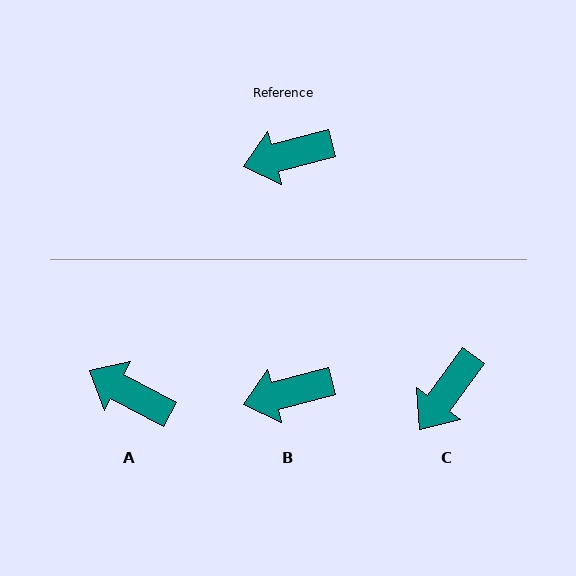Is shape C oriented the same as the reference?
No, it is off by about 39 degrees.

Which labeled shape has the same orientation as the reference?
B.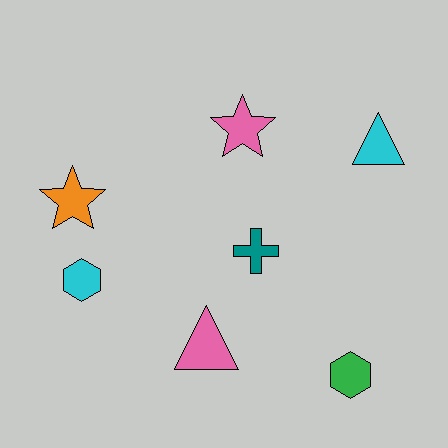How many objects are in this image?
There are 7 objects.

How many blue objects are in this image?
There are no blue objects.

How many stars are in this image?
There are 2 stars.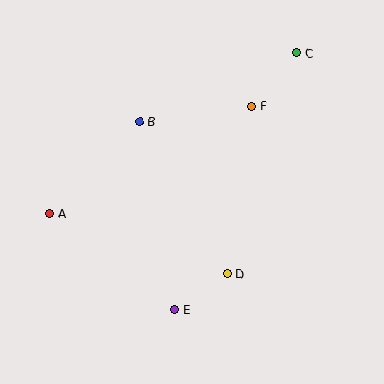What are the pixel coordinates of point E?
Point E is at (175, 310).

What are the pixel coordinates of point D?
Point D is at (227, 274).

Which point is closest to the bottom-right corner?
Point D is closest to the bottom-right corner.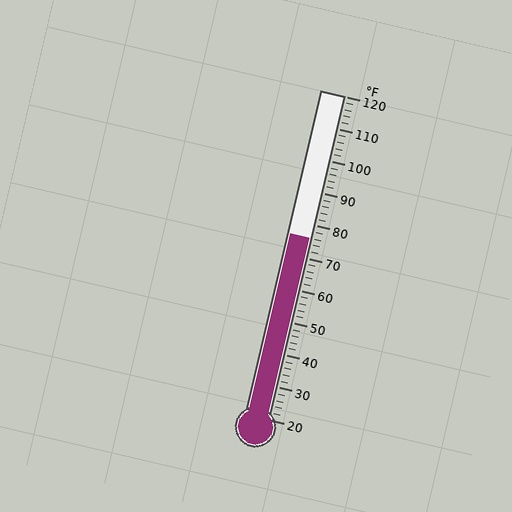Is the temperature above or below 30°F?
The temperature is above 30°F.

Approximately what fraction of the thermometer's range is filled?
The thermometer is filled to approximately 55% of its range.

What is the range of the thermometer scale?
The thermometer scale ranges from 20°F to 120°F.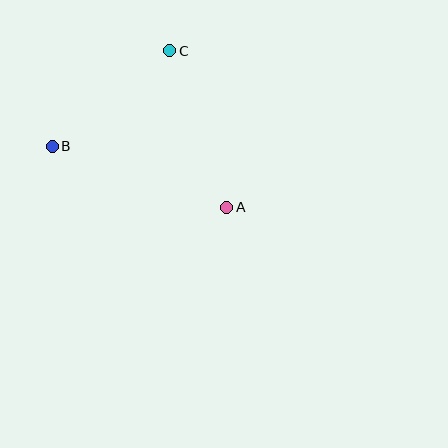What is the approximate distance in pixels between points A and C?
The distance between A and C is approximately 167 pixels.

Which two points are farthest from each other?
Points A and B are farthest from each other.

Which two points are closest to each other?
Points B and C are closest to each other.